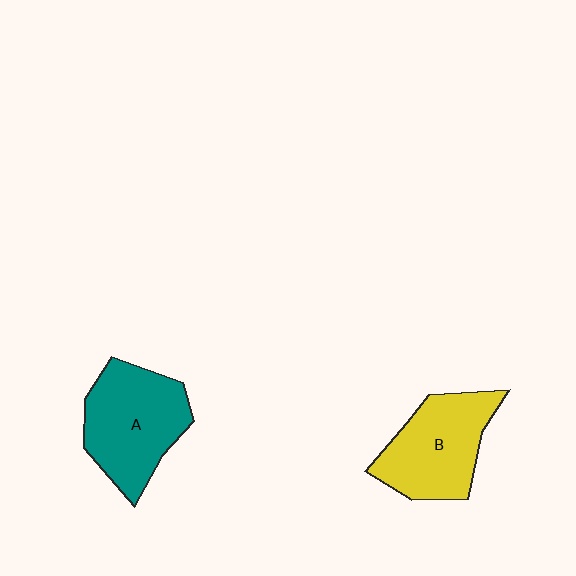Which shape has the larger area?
Shape A (teal).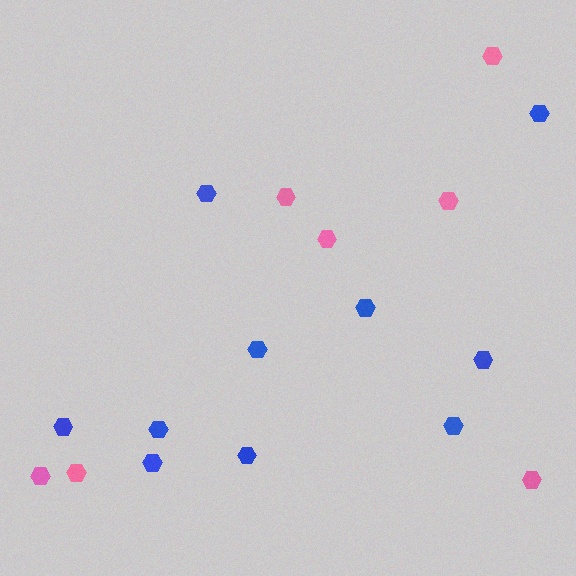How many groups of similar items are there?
There are 2 groups: one group of blue hexagons (10) and one group of pink hexagons (7).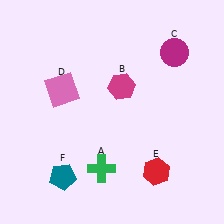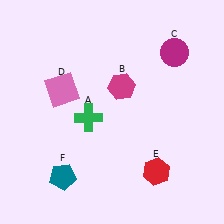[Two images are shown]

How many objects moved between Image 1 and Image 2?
1 object moved between the two images.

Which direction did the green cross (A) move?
The green cross (A) moved up.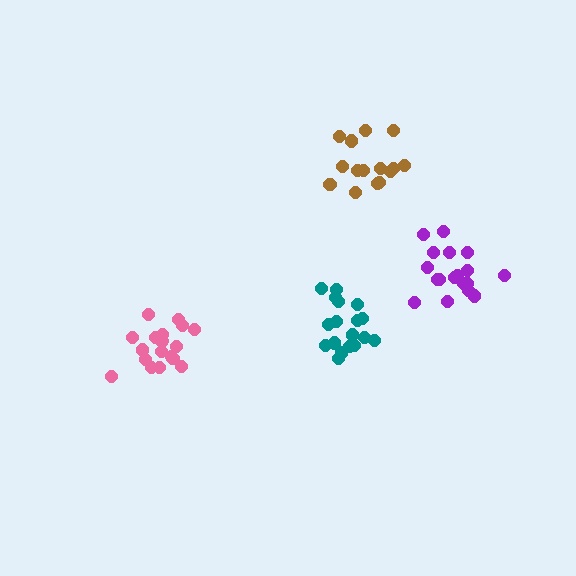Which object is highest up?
The brown cluster is topmost.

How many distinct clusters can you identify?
There are 4 distinct clusters.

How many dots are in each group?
Group 1: 18 dots, Group 2: 15 dots, Group 3: 19 dots, Group 4: 18 dots (70 total).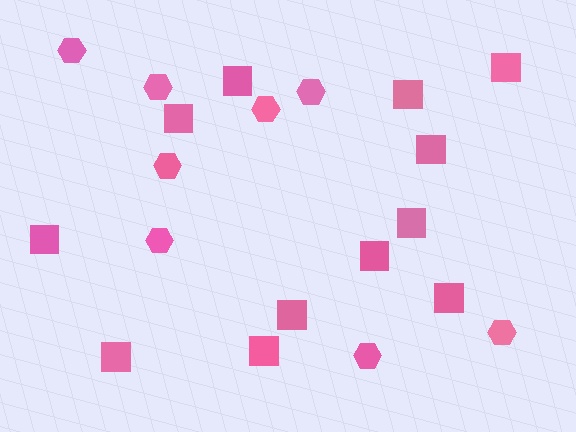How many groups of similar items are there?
There are 2 groups: one group of squares (12) and one group of hexagons (8).